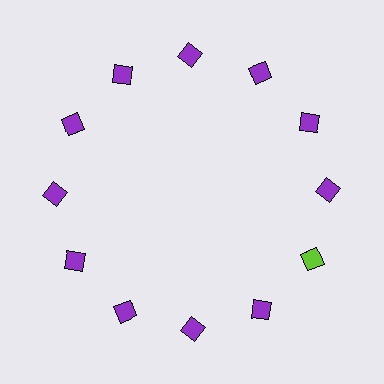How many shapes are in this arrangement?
There are 12 shapes arranged in a ring pattern.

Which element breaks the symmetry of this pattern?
The lime square at roughly the 4 o'clock position breaks the symmetry. All other shapes are purple squares.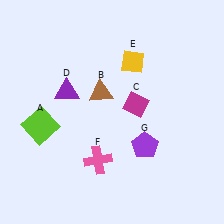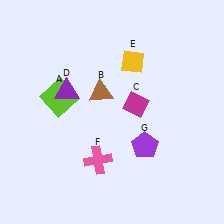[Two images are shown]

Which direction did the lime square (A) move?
The lime square (A) moved up.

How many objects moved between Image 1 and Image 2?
1 object moved between the two images.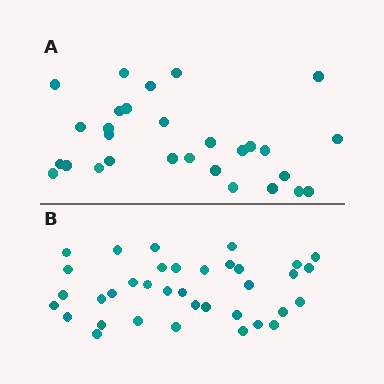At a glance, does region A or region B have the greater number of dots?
Region B (the bottom region) has more dots.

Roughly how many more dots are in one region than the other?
Region B has roughly 8 or so more dots than region A.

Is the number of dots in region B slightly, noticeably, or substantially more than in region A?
Region B has only slightly more — the two regions are fairly close. The ratio is roughly 1.2 to 1.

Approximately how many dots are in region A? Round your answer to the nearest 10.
About 30 dots. (The exact count is 29, which rounds to 30.)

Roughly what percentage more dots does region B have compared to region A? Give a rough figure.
About 25% more.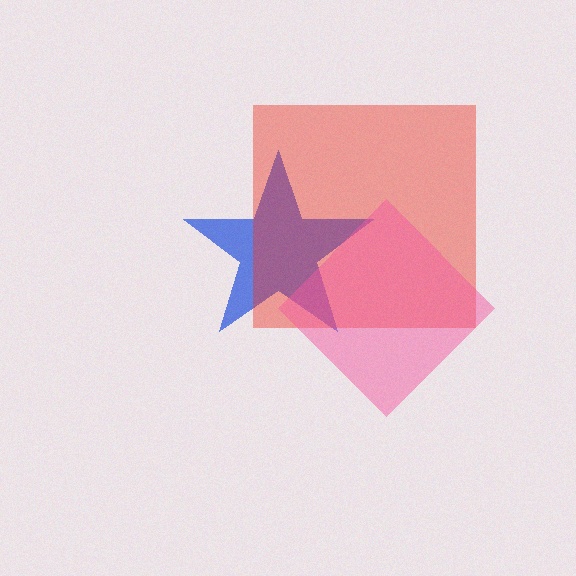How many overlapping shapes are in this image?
There are 3 overlapping shapes in the image.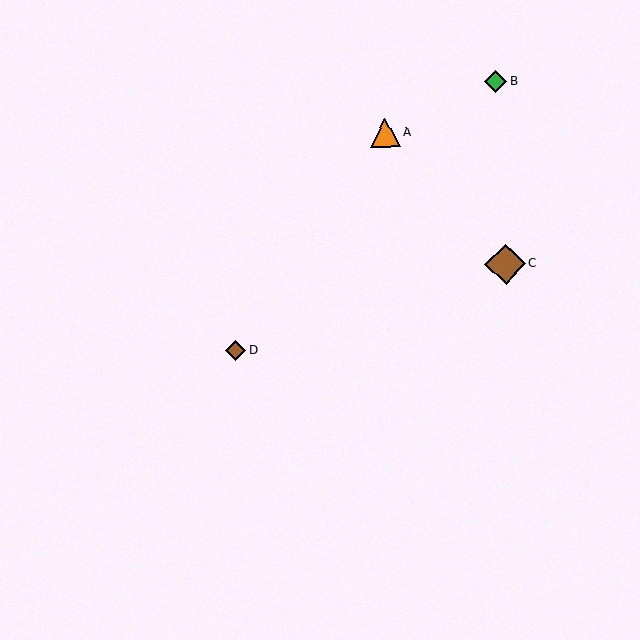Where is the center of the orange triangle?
The center of the orange triangle is at (385, 133).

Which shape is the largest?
The brown diamond (labeled C) is the largest.